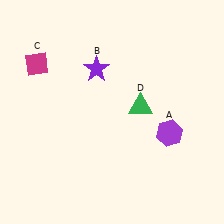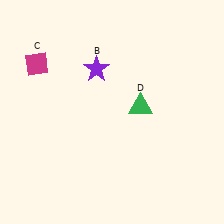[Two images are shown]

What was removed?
The purple hexagon (A) was removed in Image 2.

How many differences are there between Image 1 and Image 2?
There is 1 difference between the two images.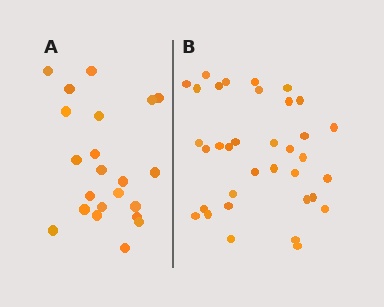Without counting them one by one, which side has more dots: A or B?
Region B (the right region) has more dots.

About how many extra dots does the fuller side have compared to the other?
Region B has approximately 15 more dots than region A.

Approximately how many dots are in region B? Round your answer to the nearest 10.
About 40 dots. (The exact count is 35, which rounds to 40.)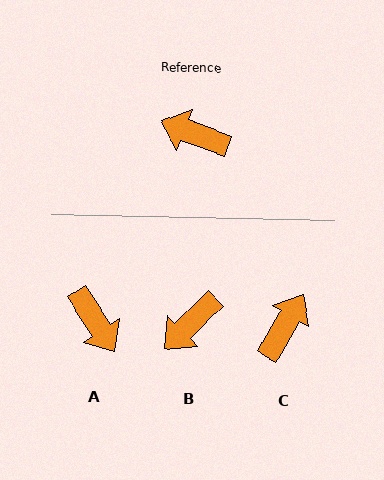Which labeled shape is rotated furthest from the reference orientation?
A, about 143 degrees away.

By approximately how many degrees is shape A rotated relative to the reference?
Approximately 143 degrees counter-clockwise.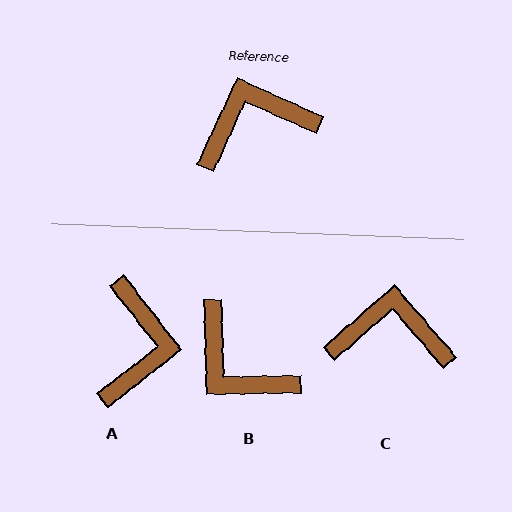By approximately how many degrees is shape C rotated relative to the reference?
Approximately 25 degrees clockwise.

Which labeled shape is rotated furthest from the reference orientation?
A, about 117 degrees away.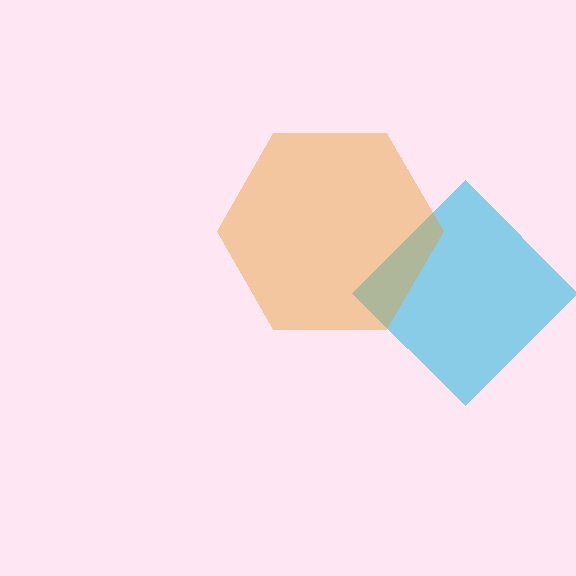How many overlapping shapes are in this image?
There are 2 overlapping shapes in the image.